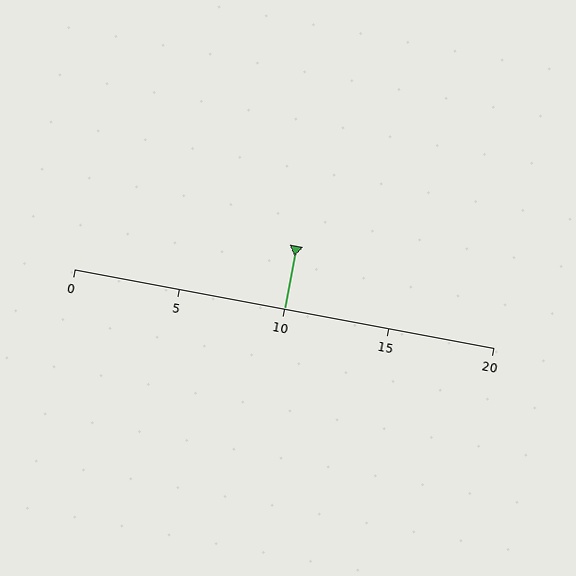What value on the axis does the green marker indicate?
The marker indicates approximately 10.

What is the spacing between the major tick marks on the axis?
The major ticks are spaced 5 apart.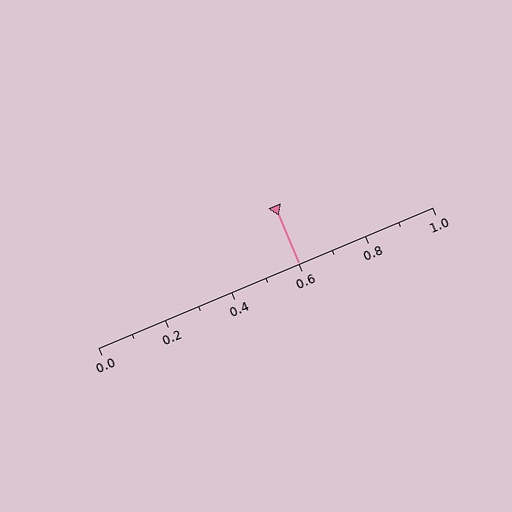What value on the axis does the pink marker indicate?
The marker indicates approximately 0.6.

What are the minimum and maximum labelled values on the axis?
The axis runs from 0.0 to 1.0.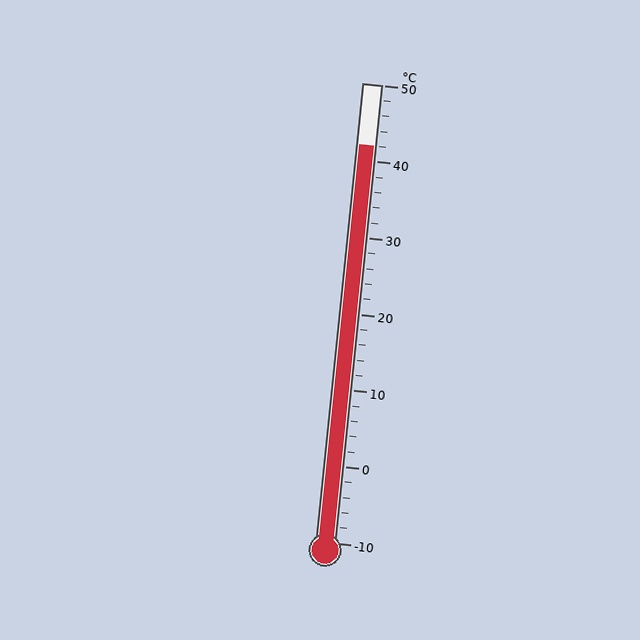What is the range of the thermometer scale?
The thermometer scale ranges from -10°C to 50°C.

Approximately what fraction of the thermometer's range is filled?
The thermometer is filled to approximately 85% of its range.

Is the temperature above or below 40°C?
The temperature is above 40°C.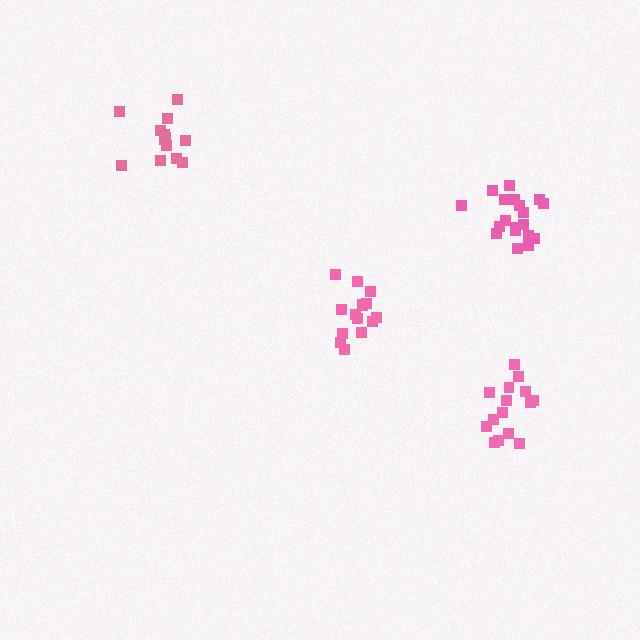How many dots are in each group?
Group 1: 15 dots, Group 2: 13 dots, Group 3: 15 dots, Group 4: 19 dots (62 total).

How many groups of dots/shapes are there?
There are 4 groups.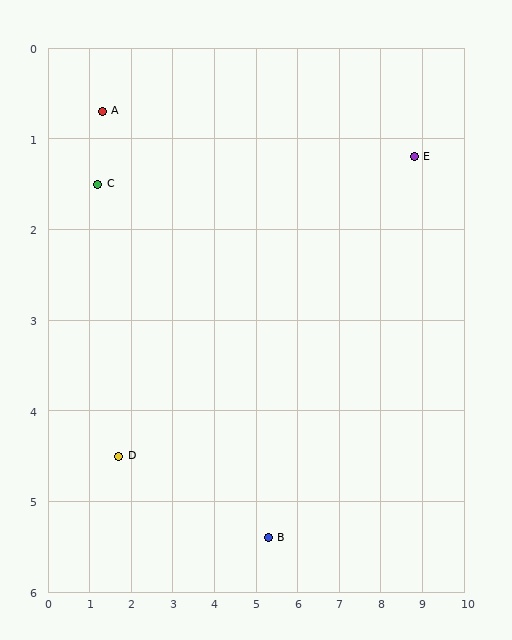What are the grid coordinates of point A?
Point A is at approximately (1.3, 0.7).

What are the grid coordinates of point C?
Point C is at approximately (1.2, 1.5).